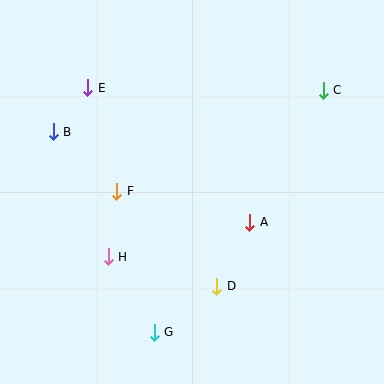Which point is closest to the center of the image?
Point A at (250, 222) is closest to the center.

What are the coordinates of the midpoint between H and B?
The midpoint between H and B is at (81, 194).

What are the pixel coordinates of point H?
Point H is at (108, 257).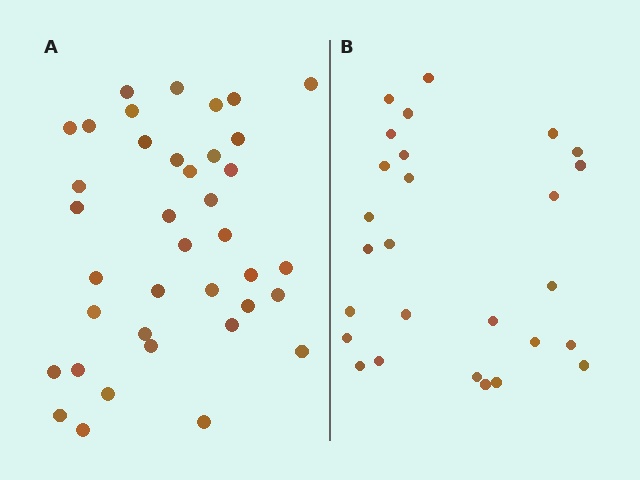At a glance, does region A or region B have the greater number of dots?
Region A (the left region) has more dots.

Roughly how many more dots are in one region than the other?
Region A has roughly 12 or so more dots than region B.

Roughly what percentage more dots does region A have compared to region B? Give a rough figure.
About 40% more.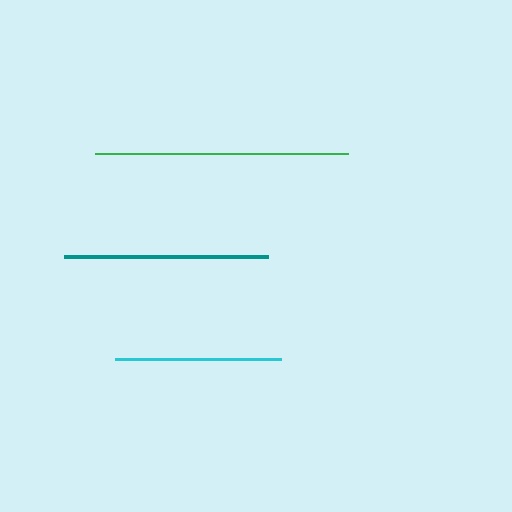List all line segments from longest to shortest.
From longest to shortest: green, teal, cyan.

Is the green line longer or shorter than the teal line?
The green line is longer than the teal line.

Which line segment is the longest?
The green line is the longest at approximately 253 pixels.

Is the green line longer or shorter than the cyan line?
The green line is longer than the cyan line.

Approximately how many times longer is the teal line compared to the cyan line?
The teal line is approximately 1.2 times the length of the cyan line.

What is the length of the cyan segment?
The cyan segment is approximately 166 pixels long.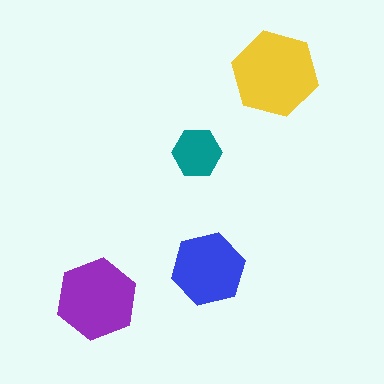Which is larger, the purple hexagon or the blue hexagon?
The purple one.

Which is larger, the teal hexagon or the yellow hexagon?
The yellow one.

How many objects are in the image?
There are 4 objects in the image.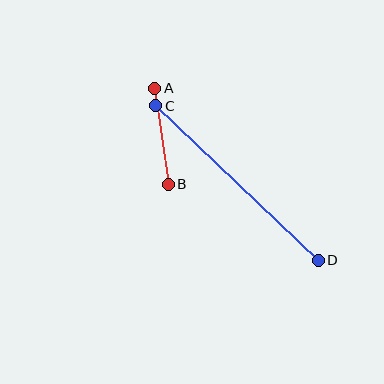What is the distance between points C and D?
The distance is approximately 224 pixels.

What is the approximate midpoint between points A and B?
The midpoint is at approximately (162, 136) pixels.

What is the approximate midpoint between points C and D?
The midpoint is at approximately (237, 183) pixels.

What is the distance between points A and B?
The distance is approximately 97 pixels.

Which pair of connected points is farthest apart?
Points C and D are farthest apart.